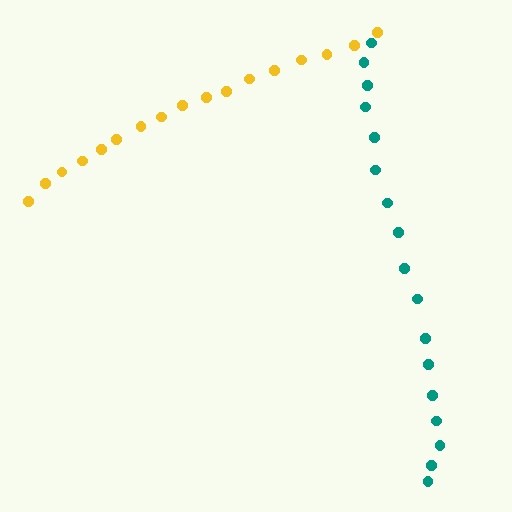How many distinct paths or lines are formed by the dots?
There are 2 distinct paths.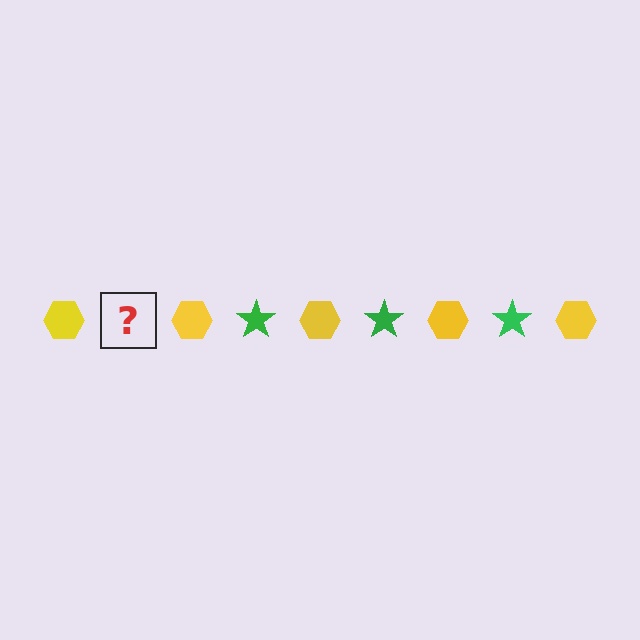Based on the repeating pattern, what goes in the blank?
The blank should be a green star.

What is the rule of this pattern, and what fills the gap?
The rule is that the pattern alternates between yellow hexagon and green star. The gap should be filled with a green star.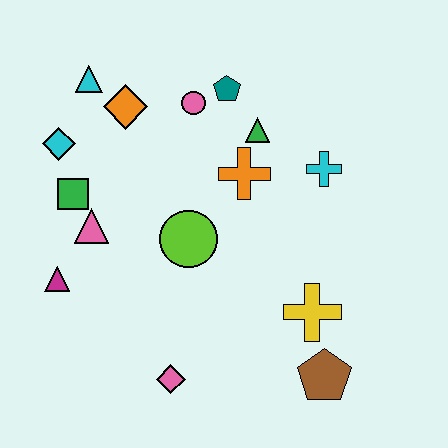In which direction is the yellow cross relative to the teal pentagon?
The yellow cross is below the teal pentagon.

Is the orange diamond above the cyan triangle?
No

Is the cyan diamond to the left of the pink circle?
Yes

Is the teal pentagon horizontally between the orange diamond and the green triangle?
Yes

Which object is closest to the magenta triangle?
The pink triangle is closest to the magenta triangle.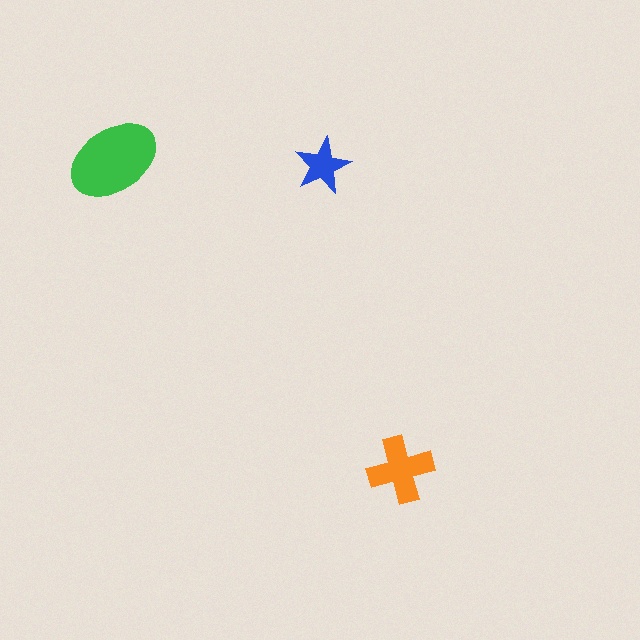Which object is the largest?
The green ellipse.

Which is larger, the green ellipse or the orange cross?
The green ellipse.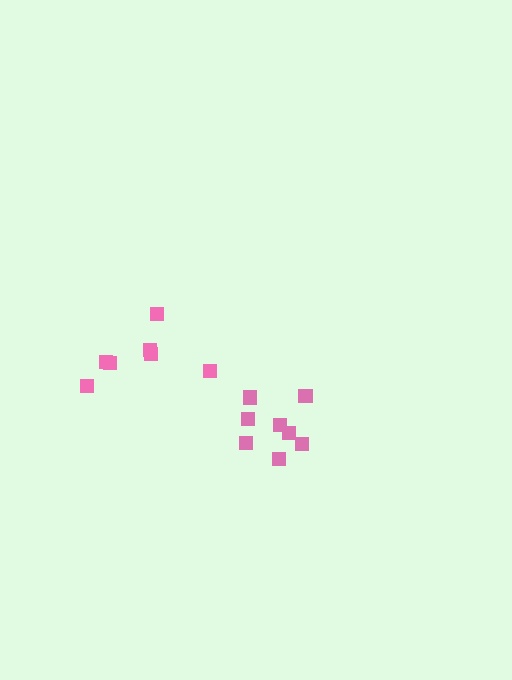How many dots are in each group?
Group 1: 7 dots, Group 2: 8 dots (15 total).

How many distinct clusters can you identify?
There are 2 distinct clusters.